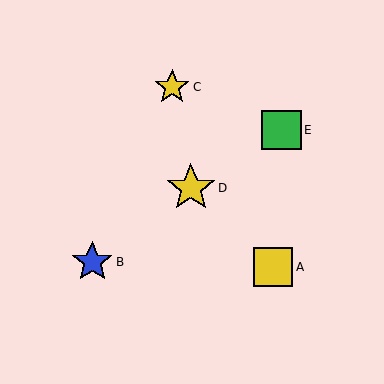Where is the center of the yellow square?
The center of the yellow square is at (273, 267).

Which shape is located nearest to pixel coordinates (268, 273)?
The yellow square (labeled A) at (273, 267) is nearest to that location.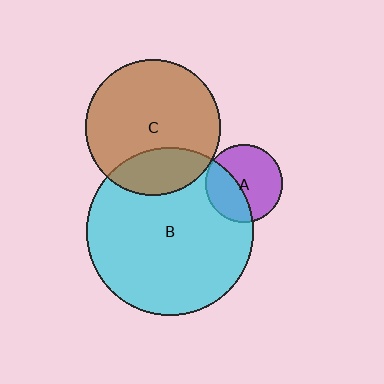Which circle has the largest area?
Circle B (cyan).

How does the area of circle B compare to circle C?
Approximately 1.5 times.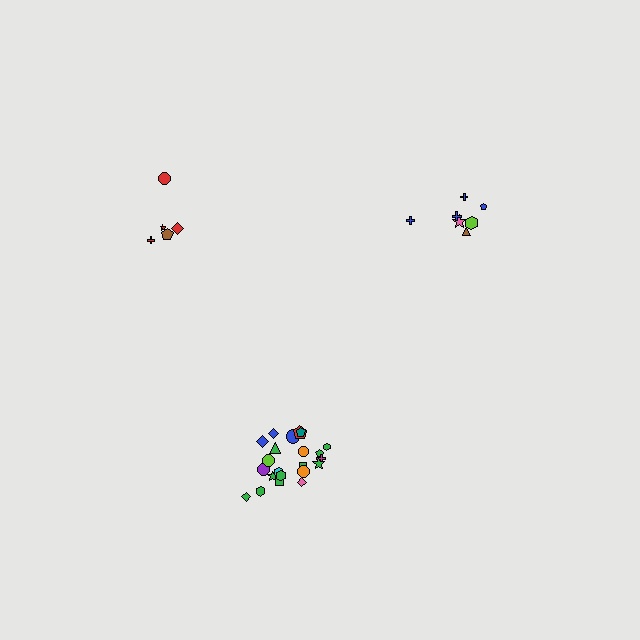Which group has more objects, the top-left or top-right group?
The top-right group.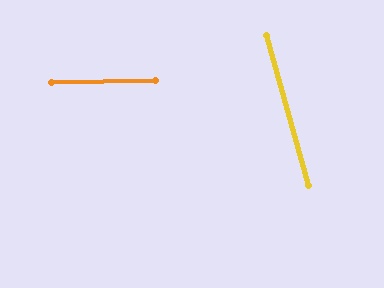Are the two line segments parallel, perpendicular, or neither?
Neither parallel nor perpendicular — they differ by about 75°.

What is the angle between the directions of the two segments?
Approximately 75 degrees.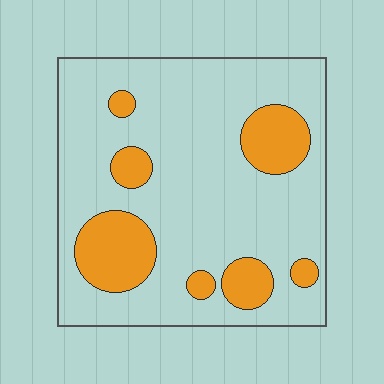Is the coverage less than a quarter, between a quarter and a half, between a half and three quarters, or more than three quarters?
Less than a quarter.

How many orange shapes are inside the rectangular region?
7.